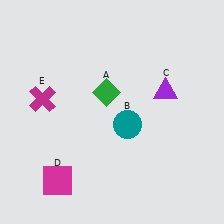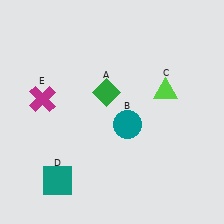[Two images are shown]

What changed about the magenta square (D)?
In Image 1, D is magenta. In Image 2, it changed to teal.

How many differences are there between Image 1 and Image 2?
There are 2 differences between the two images.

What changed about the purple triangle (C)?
In Image 1, C is purple. In Image 2, it changed to lime.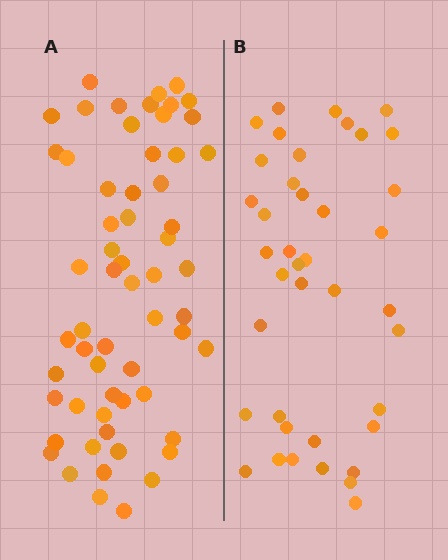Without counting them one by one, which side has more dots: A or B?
Region A (the left region) has more dots.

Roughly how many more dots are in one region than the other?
Region A has approximately 20 more dots than region B.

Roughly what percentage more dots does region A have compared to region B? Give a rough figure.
About 50% more.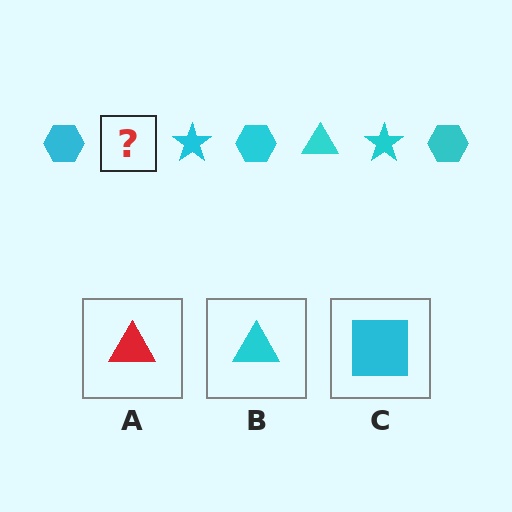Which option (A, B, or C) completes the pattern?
B.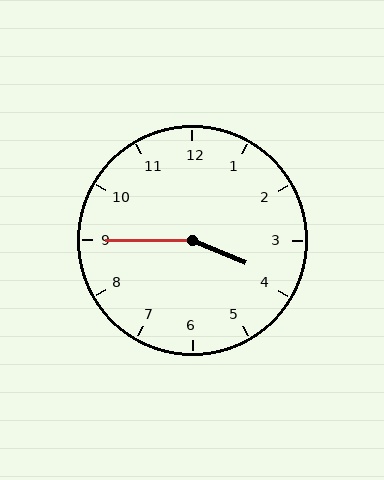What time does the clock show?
3:45.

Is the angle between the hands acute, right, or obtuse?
It is obtuse.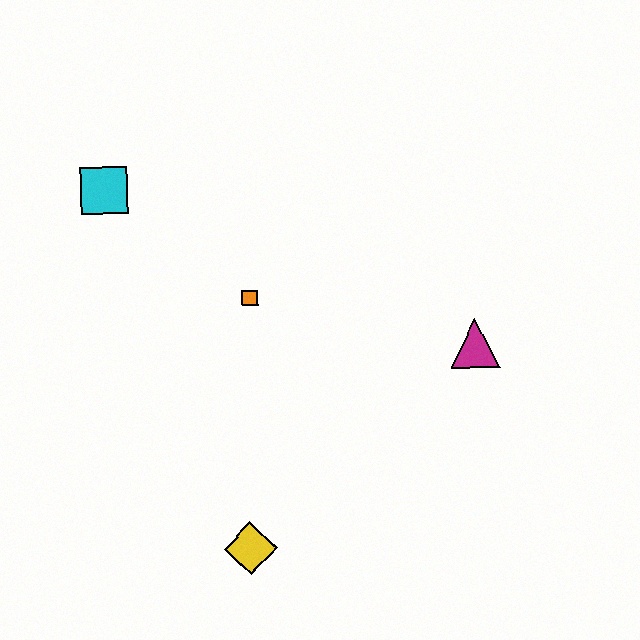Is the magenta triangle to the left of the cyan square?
No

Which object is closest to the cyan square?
The orange square is closest to the cyan square.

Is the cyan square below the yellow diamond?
No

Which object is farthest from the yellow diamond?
The cyan square is farthest from the yellow diamond.